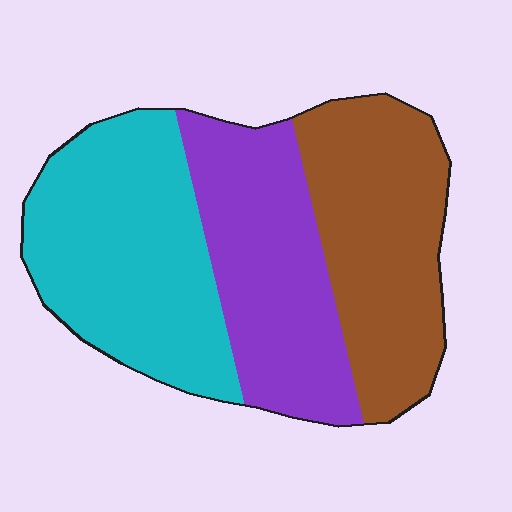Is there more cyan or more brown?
Cyan.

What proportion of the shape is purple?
Purple covers about 30% of the shape.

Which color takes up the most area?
Cyan, at roughly 35%.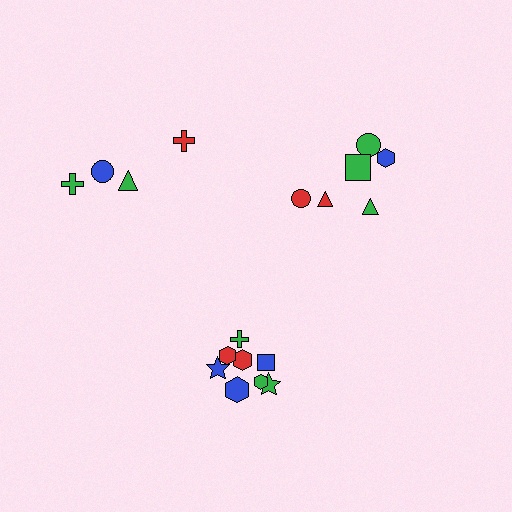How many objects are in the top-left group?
There are 4 objects.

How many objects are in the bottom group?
There are 8 objects.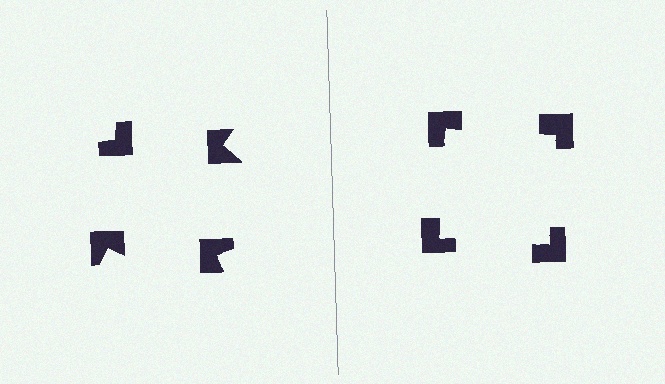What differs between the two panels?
The notched squares are positioned identically on both sides; only the wedge orientations differ. On the right they align to a square; on the left they are misaligned.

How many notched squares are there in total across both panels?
8 — 4 on each side.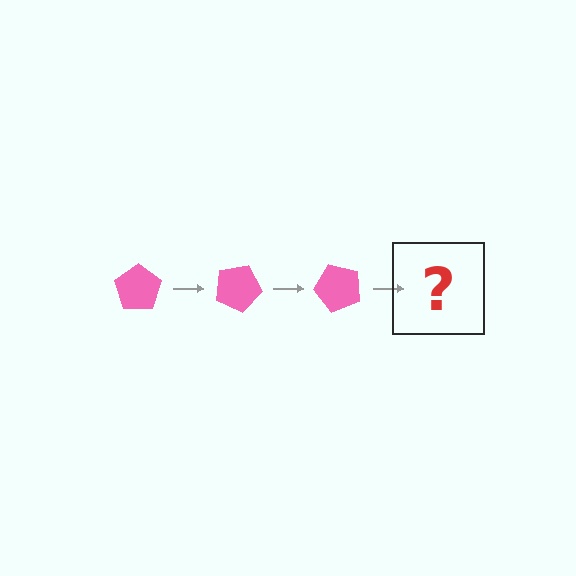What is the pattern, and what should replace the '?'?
The pattern is that the pentagon rotates 25 degrees each step. The '?' should be a pink pentagon rotated 75 degrees.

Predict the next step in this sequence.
The next step is a pink pentagon rotated 75 degrees.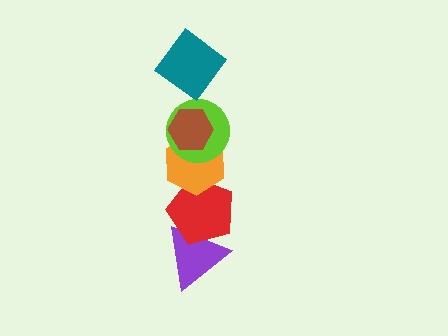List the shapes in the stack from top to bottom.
From top to bottom: the teal diamond, the brown hexagon, the lime circle, the orange hexagon, the red pentagon, the purple triangle.